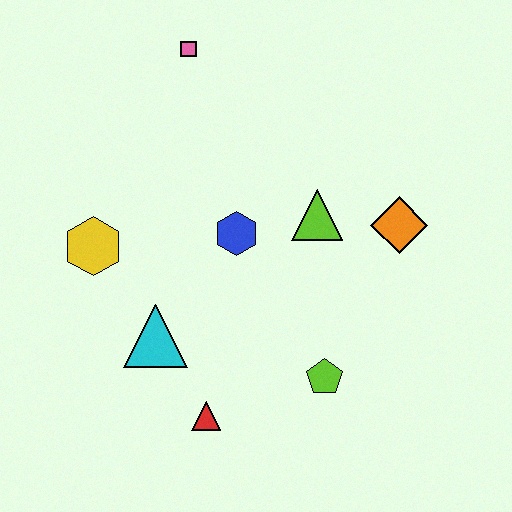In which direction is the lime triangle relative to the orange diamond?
The lime triangle is to the left of the orange diamond.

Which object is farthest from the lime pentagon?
The pink square is farthest from the lime pentagon.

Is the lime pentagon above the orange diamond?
No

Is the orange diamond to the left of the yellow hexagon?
No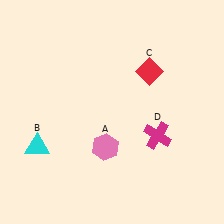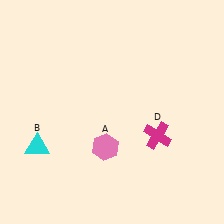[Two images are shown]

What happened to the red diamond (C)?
The red diamond (C) was removed in Image 2. It was in the top-right area of Image 1.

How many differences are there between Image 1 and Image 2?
There is 1 difference between the two images.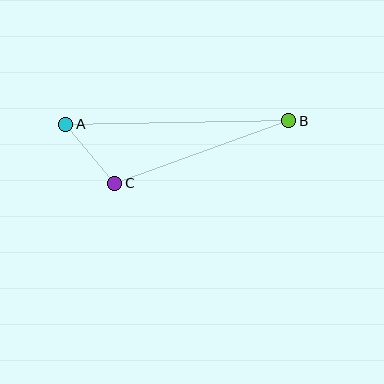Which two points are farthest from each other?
Points A and B are farthest from each other.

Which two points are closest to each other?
Points A and C are closest to each other.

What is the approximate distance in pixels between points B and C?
The distance between B and C is approximately 185 pixels.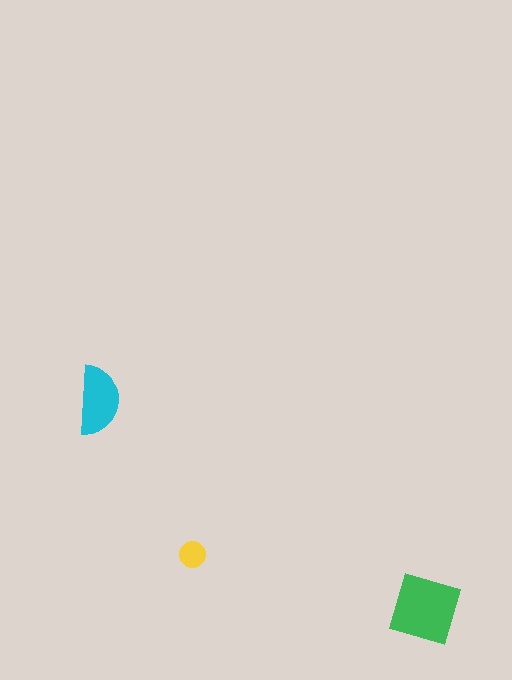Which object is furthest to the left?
The cyan semicircle is leftmost.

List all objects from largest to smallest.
The green diamond, the cyan semicircle, the yellow circle.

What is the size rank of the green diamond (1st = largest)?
1st.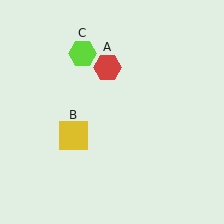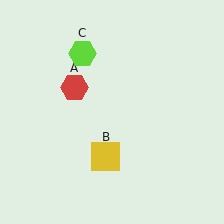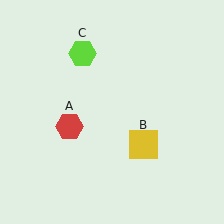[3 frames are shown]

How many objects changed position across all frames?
2 objects changed position: red hexagon (object A), yellow square (object B).